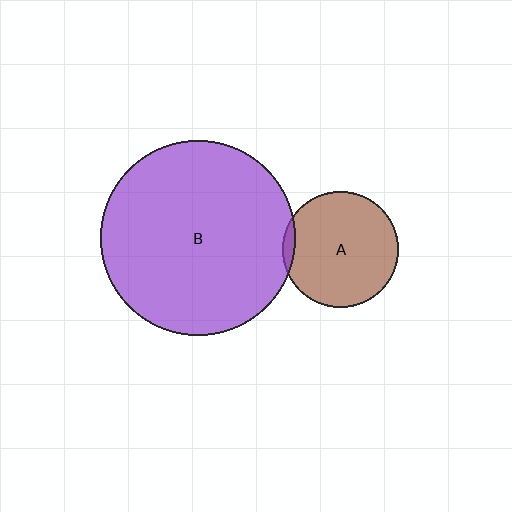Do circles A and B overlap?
Yes.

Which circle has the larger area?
Circle B (purple).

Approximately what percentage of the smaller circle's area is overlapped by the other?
Approximately 5%.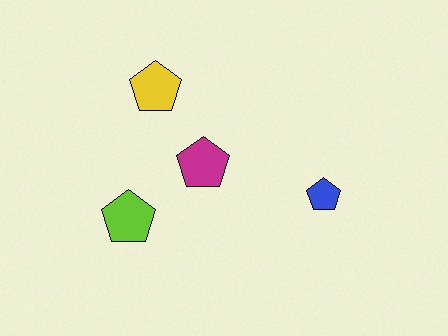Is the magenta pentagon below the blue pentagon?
No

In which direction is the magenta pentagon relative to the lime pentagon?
The magenta pentagon is to the right of the lime pentagon.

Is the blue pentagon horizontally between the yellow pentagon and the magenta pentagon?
No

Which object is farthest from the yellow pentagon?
The blue pentagon is farthest from the yellow pentagon.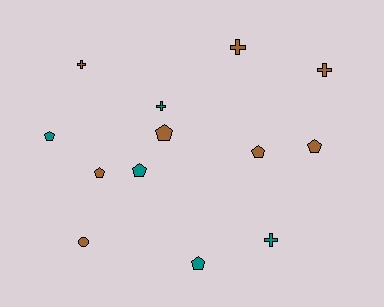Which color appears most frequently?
Brown, with 8 objects.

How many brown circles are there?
There is 1 brown circle.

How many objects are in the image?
There are 13 objects.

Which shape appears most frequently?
Pentagon, with 7 objects.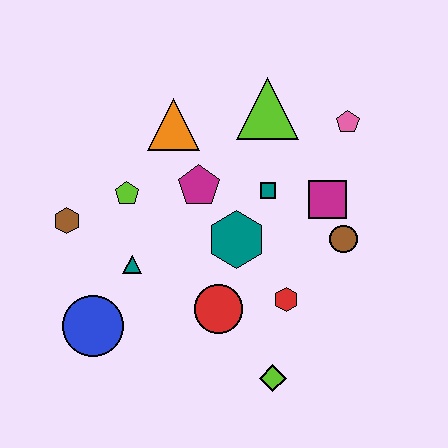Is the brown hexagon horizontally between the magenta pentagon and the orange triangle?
No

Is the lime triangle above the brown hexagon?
Yes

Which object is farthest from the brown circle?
The brown hexagon is farthest from the brown circle.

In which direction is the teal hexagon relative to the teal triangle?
The teal hexagon is to the right of the teal triangle.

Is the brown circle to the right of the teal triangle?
Yes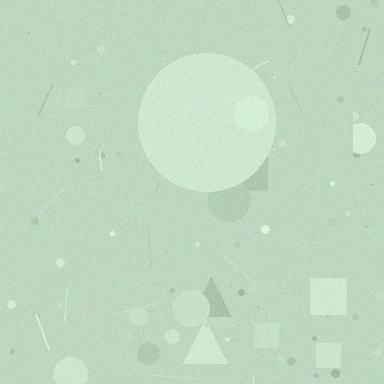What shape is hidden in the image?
A circle is hidden in the image.